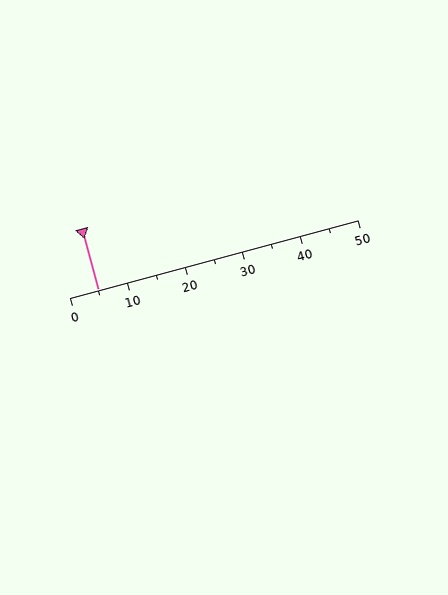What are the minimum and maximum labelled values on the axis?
The axis runs from 0 to 50.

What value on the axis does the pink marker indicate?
The marker indicates approximately 5.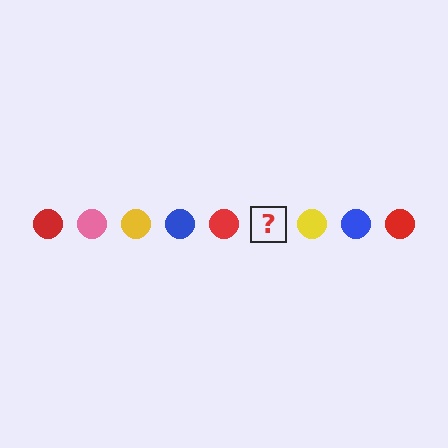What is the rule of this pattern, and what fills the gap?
The rule is that the pattern cycles through red, pink, yellow, blue circles. The gap should be filled with a pink circle.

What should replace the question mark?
The question mark should be replaced with a pink circle.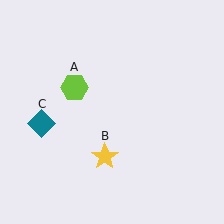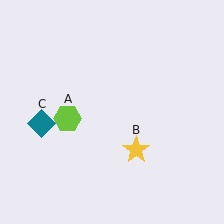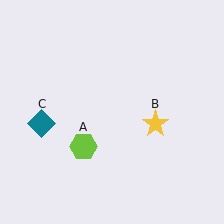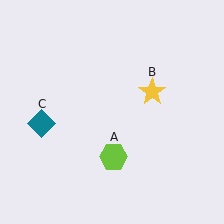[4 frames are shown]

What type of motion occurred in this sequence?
The lime hexagon (object A), yellow star (object B) rotated counterclockwise around the center of the scene.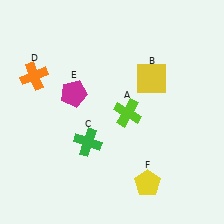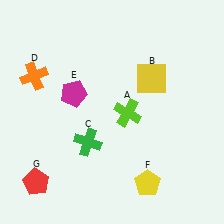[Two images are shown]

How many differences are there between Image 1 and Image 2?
There is 1 difference between the two images.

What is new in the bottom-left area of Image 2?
A red pentagon (G) was added in the bottom-left area of Image 2.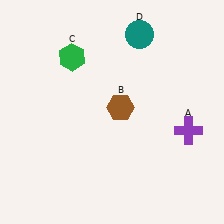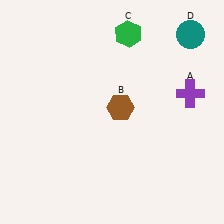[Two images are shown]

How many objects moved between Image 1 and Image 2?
3 objects moved between the two images.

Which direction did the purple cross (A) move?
The purple cross (A) moved up.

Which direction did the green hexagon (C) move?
The green hexagon (C) moved right.